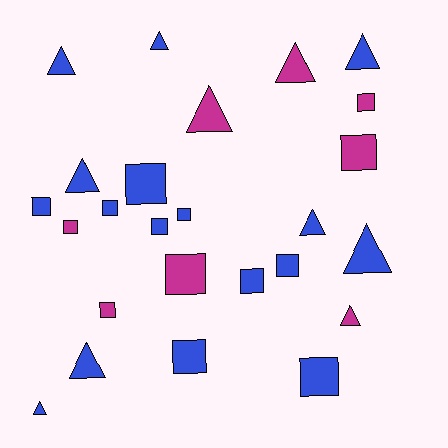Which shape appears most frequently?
Square, with 14 objects.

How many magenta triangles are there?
There are 3 magenta triangles.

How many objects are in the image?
There are 25 objects.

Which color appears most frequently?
Blue, with 17 objects.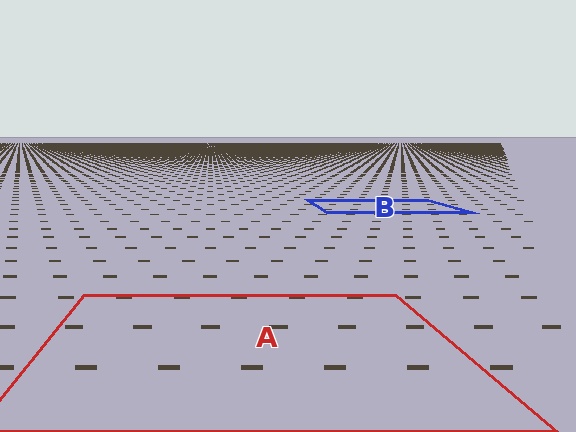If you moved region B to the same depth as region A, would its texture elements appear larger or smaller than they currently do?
They would appear larger. At a closer depth, the same texture elements are projected at a bigger on-screen size.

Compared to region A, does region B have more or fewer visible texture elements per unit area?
Region B has more texture elements per unit area — they are packed more densely because it is farther away.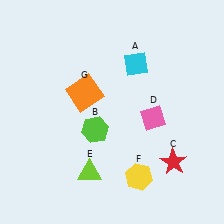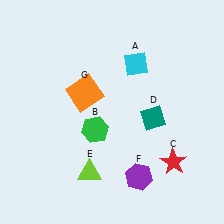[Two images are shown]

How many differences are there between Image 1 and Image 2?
There are 3 differences between the two images.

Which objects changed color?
B changed from lime to green. D changed from pink to teal. F changed from yellow to purple.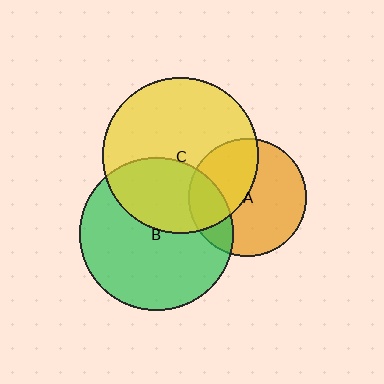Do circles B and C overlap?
Yes.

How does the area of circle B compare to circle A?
Approximately 1.7 times.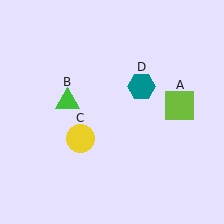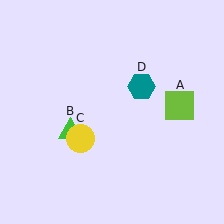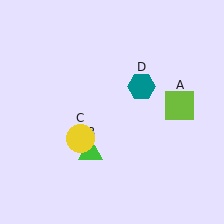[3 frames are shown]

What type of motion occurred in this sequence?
The green triangle (object B) rotated counterclockwise around the center of the scene.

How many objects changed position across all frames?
1 object changed position: green triangle (object B).